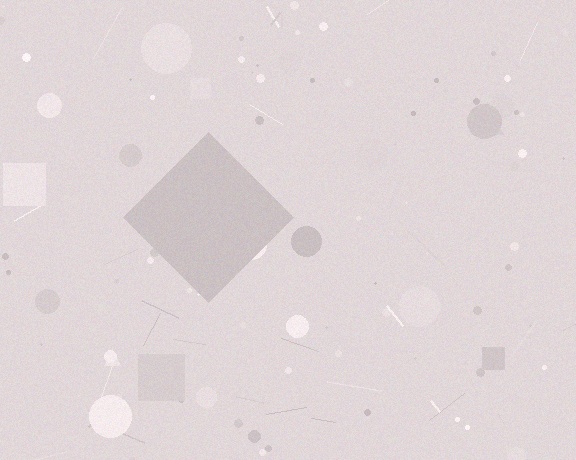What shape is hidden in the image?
A diamond is hidden in the image.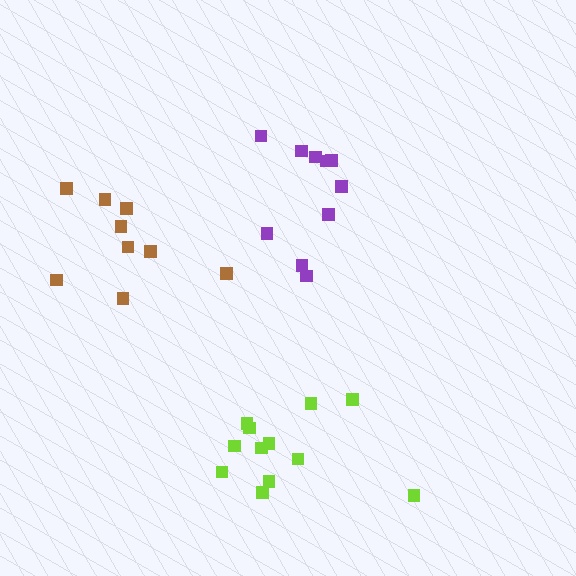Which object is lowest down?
The lime cluster is bottommost.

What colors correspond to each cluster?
The clusters are colored: purple, lime, brown.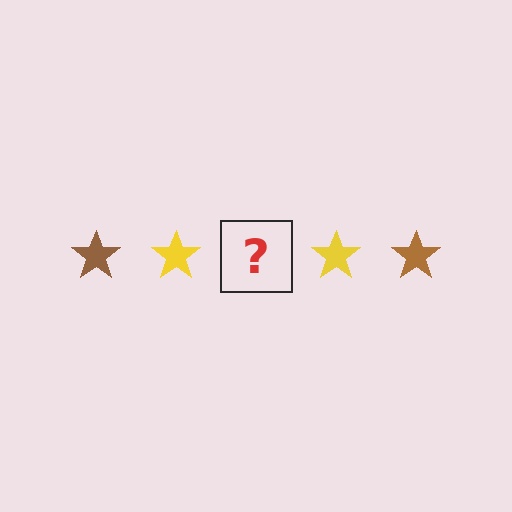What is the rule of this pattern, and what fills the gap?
The rule is that the pattern cycles through brown, yellow stars. The gap should be filled with a brown star.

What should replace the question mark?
The question mark should be replaced with a brown star.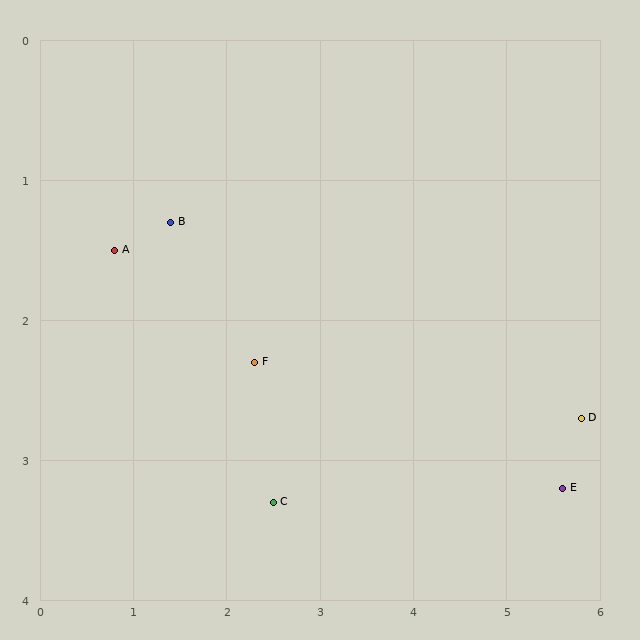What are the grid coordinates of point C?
Point C is at approximately (2.5, 3.3).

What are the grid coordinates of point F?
Point F is at approximately (2.3, 2.3).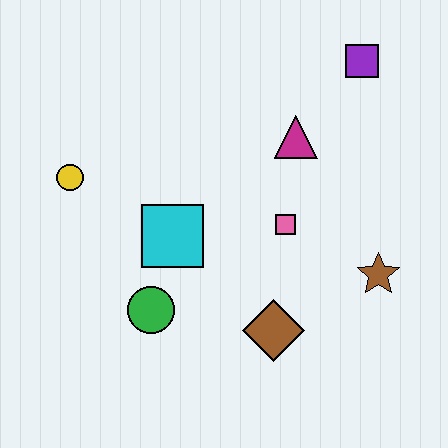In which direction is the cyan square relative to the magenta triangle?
The cyan square is to the left of the magenta triangle.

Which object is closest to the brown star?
The pink square is closest to the brown star.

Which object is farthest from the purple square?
The green circle is farthest from the purple square.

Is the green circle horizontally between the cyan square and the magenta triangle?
No